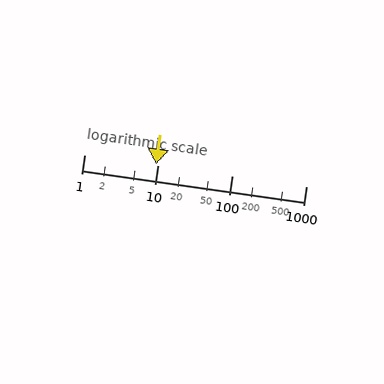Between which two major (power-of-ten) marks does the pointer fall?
The pointer is between 1 and 10.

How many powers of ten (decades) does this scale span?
The scale spans 3 decades, from 1 to 1000.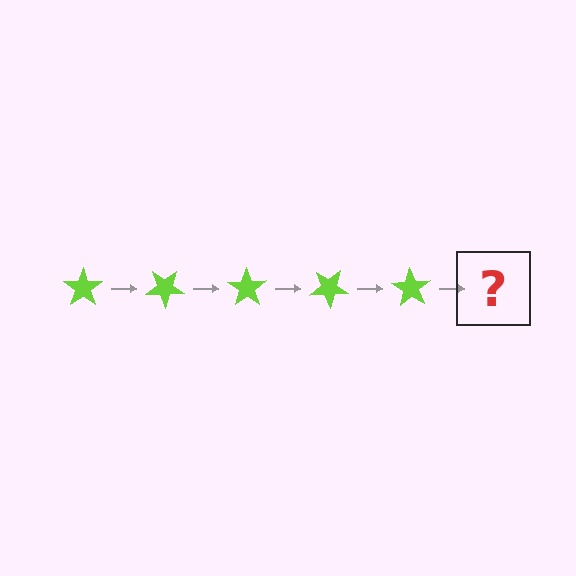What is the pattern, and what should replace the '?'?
The pattern is that the star rotates 35 degrees each step. The '?' should be a lime star rotated 175 degrees.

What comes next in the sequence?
The next element should be a lime star rotated 175 degrees.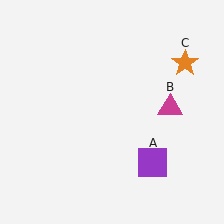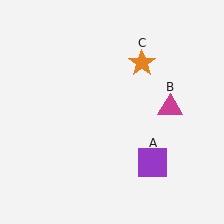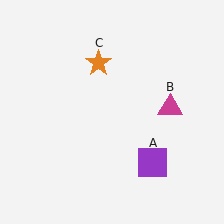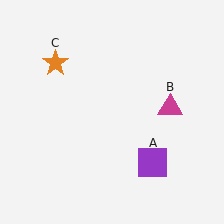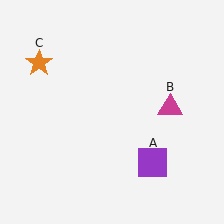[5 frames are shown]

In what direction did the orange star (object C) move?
The orange star (object C) moved left.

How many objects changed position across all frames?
1 object changed position: orange star (object C).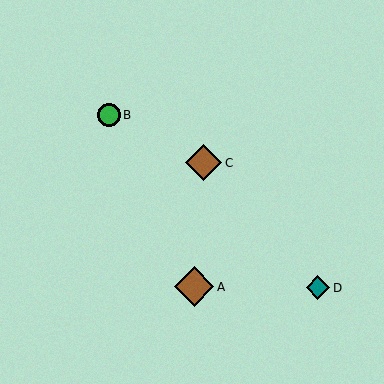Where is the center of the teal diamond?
The center of the teal diamond is at (318, 288).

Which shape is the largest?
The brown diamond (labeled A) is the largest.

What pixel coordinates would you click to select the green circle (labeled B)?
Click at (109, 115) to select the green circle B.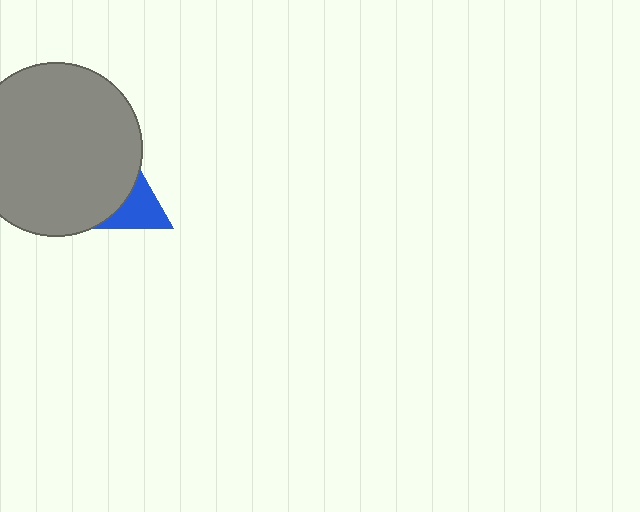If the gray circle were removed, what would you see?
You would see the complete blue triangle.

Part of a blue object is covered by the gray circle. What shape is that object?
It is a triangle.